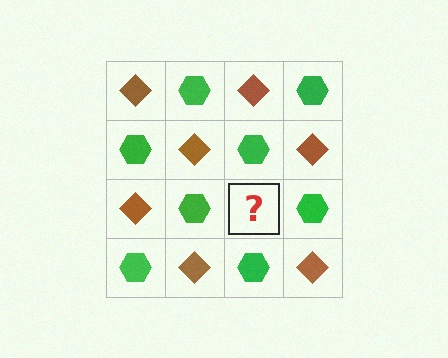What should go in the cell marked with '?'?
The missing cell should contain a brown diamond.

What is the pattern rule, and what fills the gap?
The rule is that it alternates brown diamond and green hexagon in a checkerboard pattern. The gap should be filled with a brown diamond.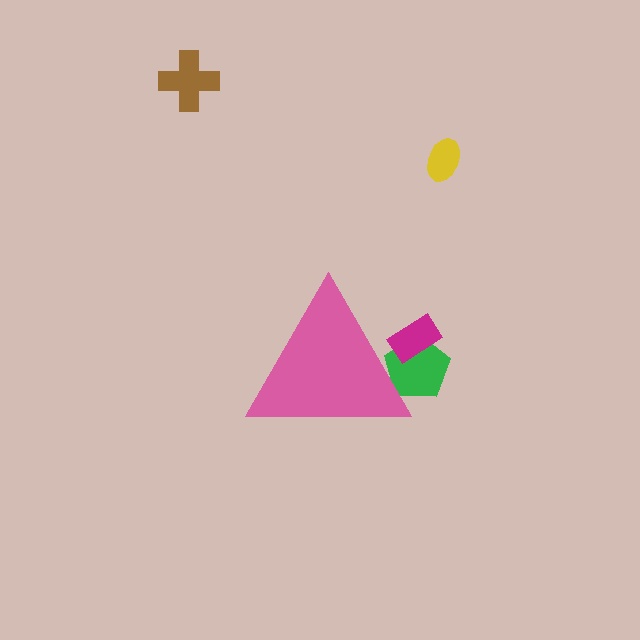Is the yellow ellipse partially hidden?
No, the yellow ellipse is fully visible.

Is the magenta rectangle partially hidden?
Yes, the magenta rectangle is partially hidden behind the pink triangle.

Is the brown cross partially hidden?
No, the brown cross is fully visible.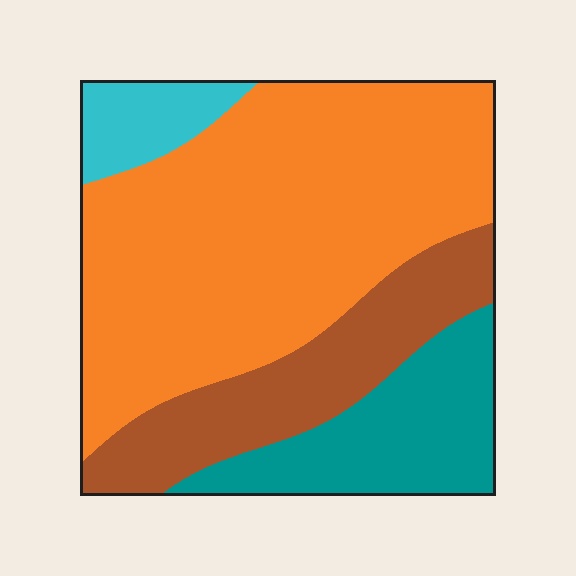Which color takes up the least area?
Cyan, at roughly 5%.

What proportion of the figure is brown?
Brown covers 20% of the figure.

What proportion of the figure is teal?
Teal takes up less than a quarter of the figure.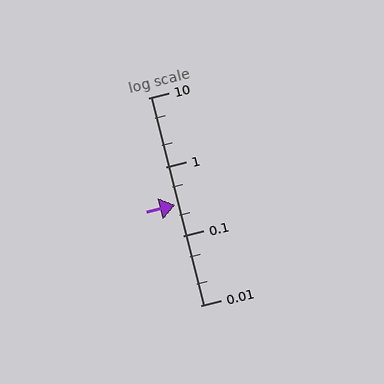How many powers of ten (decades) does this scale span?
The scale spans 3 decades, from 0.01 to 10.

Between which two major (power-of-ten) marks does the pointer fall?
The pointer is between 0.1 and 1.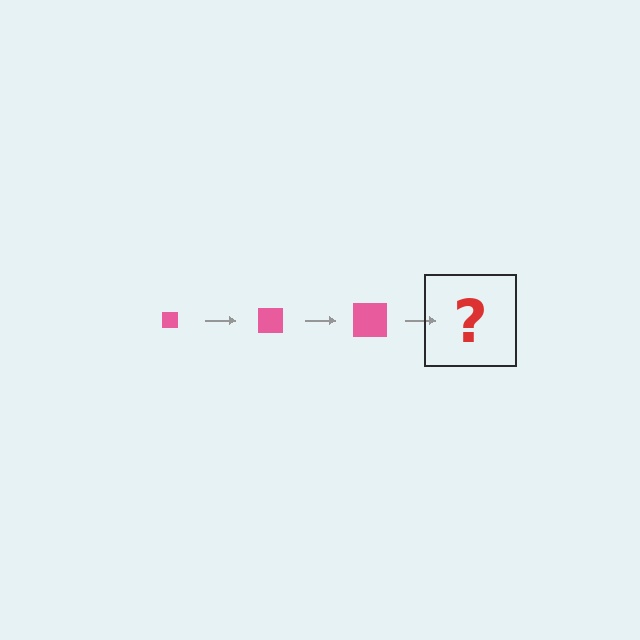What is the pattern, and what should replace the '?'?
The pattern is that the square gets progressively larger each step. The '?' should be a pink square, larger than the previous one.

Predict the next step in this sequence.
The next step is a pink square, larger than the previous one.